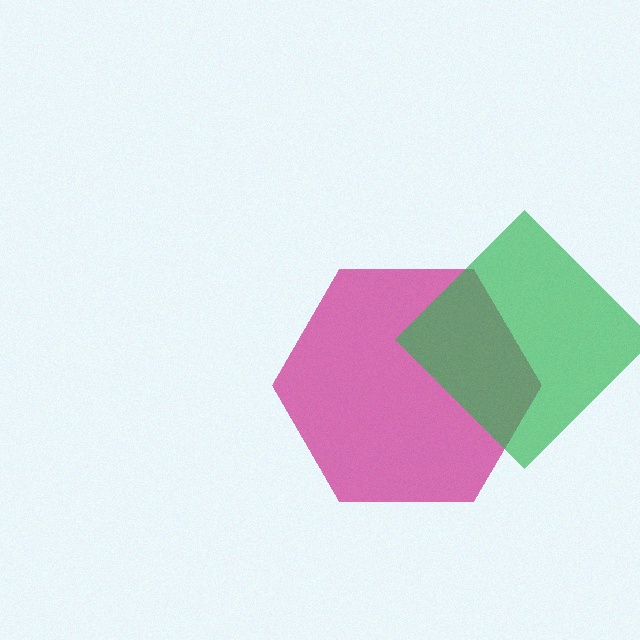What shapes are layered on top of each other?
The layered shapes are: a magenta hexagon, a green diamond.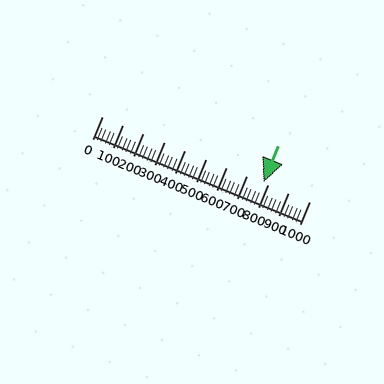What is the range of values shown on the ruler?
The ruler shows values from 0 to 1000.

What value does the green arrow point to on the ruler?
The green arrow points to approximately 780.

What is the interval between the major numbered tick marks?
The major tick marks are spaced 100 units apart.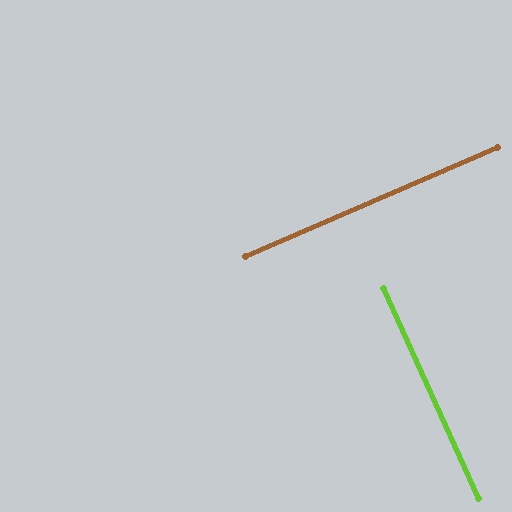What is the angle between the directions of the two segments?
Approximately 89 degrees.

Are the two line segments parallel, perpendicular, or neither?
Perpendicular — they meet at approximately 89°.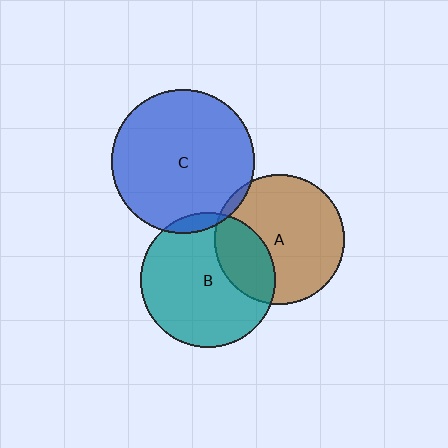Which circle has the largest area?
Circle C (blue).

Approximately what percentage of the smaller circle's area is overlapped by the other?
Approximately 5%.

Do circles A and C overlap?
Yes.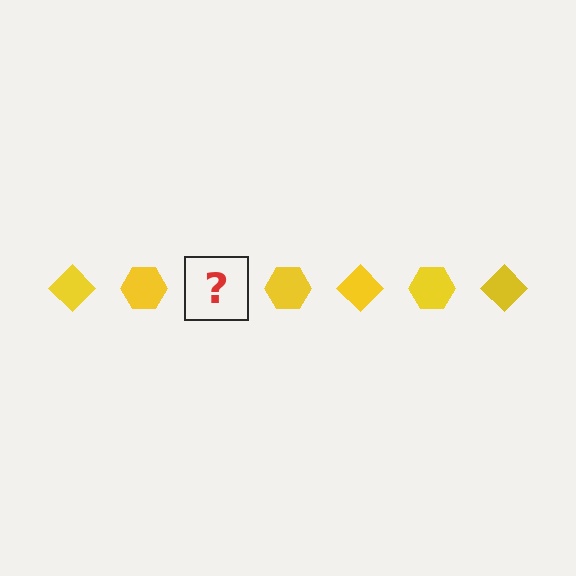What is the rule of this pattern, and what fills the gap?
The rule is that the pattern cycles through diamond, hexagon shapes in yellow. The gap should be filled with a yellow diamond.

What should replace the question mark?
The question mark should be replaced with a yellow diamond.